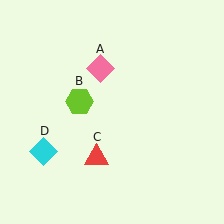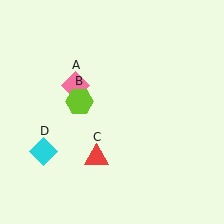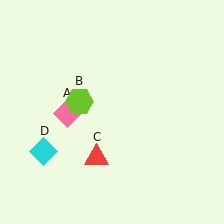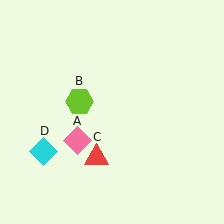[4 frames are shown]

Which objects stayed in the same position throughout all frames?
Lime hexagon (object B) and red triangle (object C) and cyan diamond (object D) remained stationary.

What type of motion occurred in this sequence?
The pink diamond (object A) rotated counterclockwise around the center of the scene.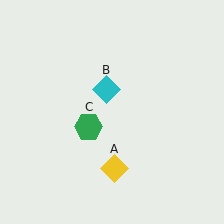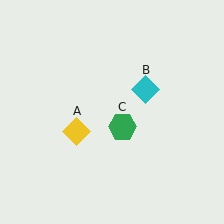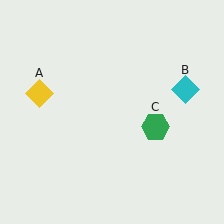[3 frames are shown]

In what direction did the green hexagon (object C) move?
The green hexagon (object C) moved right.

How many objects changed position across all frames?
3 objects changed position: yellow diamond (object A), cyan diamond (object B), green hexagon (object C).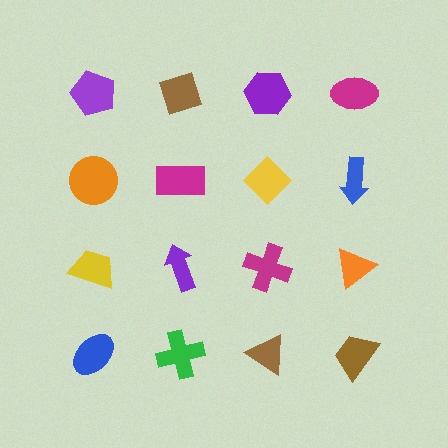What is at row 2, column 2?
A magenta rectangle.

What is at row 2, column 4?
A blue arrow.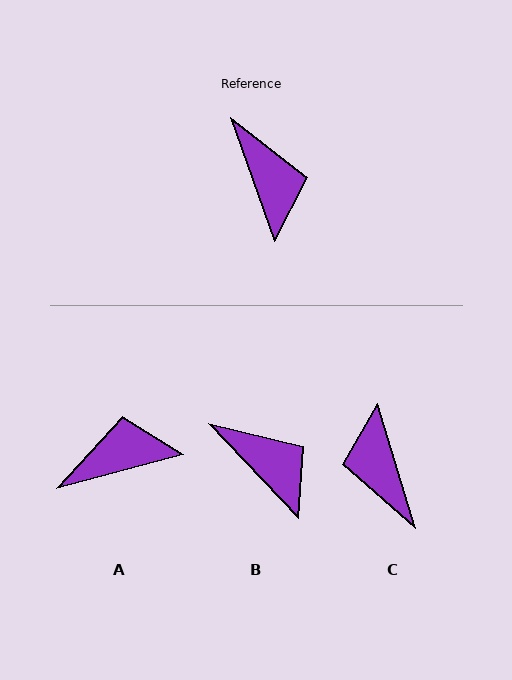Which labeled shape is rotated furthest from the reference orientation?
C, about 177 degrees away.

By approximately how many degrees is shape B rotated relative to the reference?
Approximately 24 degrees counter-clockwise.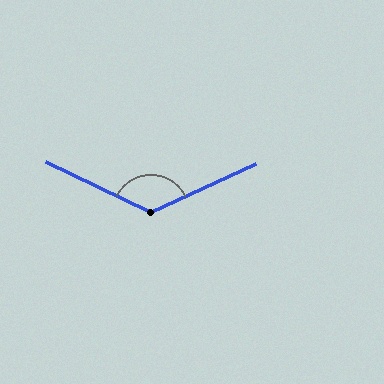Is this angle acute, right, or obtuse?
It is obtuse.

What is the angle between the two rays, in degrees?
Approximately 129 degrees.